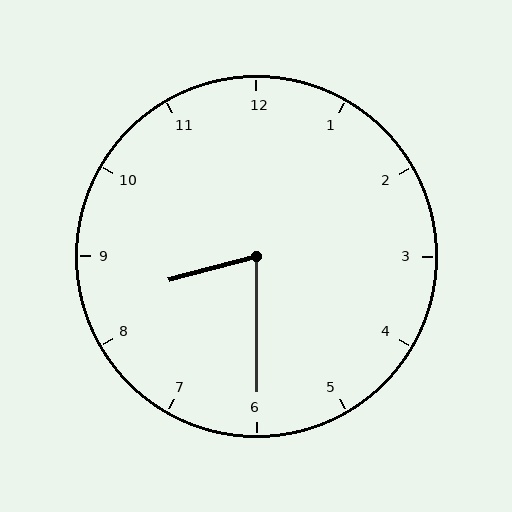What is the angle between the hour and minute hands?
Approximately 75 degrees.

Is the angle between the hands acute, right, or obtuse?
It is acute.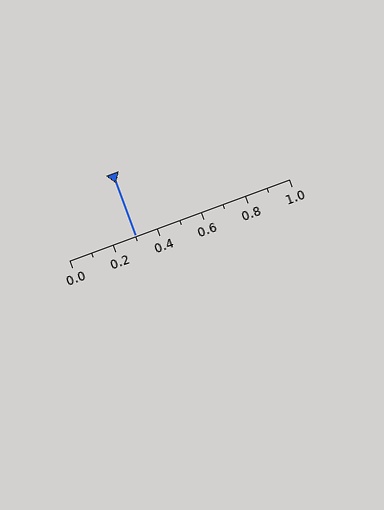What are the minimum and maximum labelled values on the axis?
The axis runs from 0.0 to 1.0.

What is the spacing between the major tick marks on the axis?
The major ticks are spaced 0.2 apart.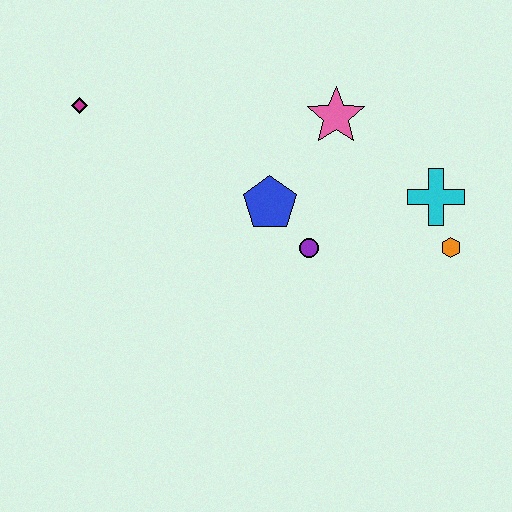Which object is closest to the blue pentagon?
The purple circle is closest to the blue pentagon.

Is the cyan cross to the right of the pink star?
Yes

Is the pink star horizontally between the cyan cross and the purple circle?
Yes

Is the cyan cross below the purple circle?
No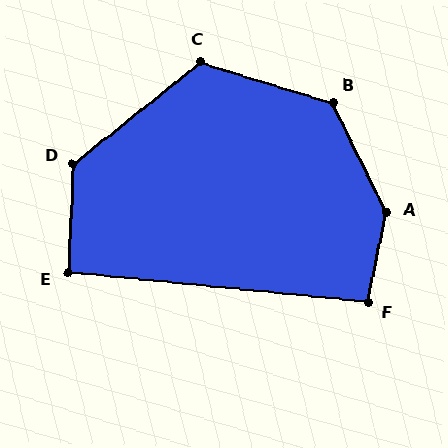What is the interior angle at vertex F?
Approximately 97 degrees (obtuse).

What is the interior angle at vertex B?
Approximately 133 degrees (obtuse).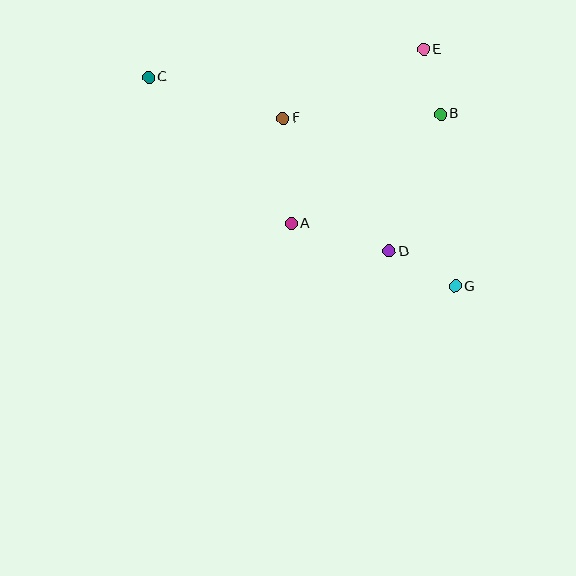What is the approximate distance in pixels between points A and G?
The distance between A and G is approximately 176 pixels.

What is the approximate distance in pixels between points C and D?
The distance between C and D is approximately 297 pixels.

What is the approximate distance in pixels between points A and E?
The distance between A and E is approximately 219 pixels.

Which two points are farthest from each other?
Points C and G are farthest from each other.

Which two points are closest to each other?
Points B and E are closest to each other.